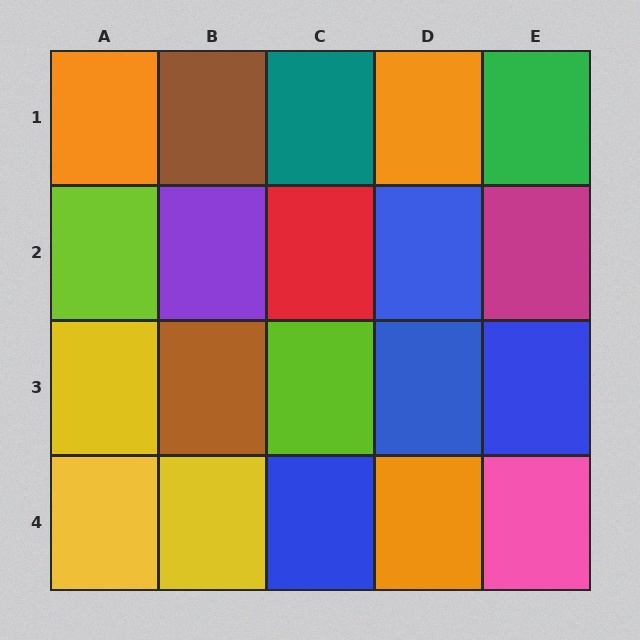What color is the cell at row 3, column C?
Lime.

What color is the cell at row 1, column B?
Brown.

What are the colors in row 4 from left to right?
Yellow, yellow, blue, orange, pink.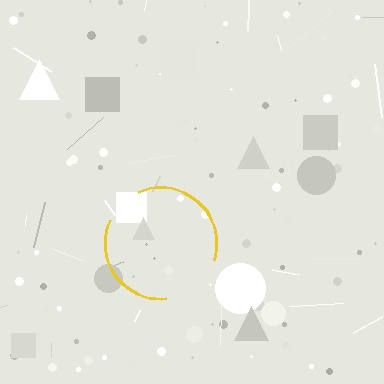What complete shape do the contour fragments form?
The contour fragments form a circle.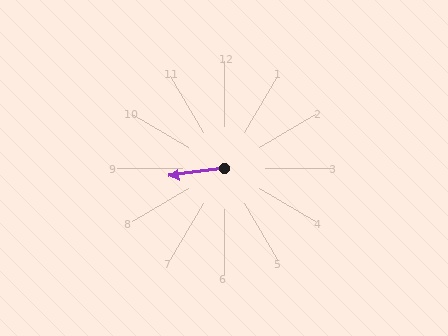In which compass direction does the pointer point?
West.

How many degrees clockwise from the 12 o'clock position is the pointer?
Approximately 262 degrees.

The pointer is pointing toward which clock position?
Roughly 9 o'clock.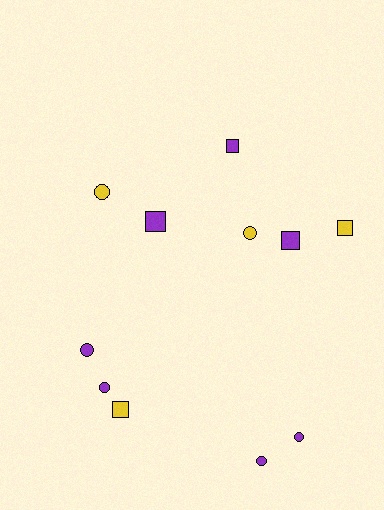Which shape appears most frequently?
Circle, with 6 objects.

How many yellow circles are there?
There are 2 yellow circles.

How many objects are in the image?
There are 11 objects.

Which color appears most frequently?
Purple, with 7 objects.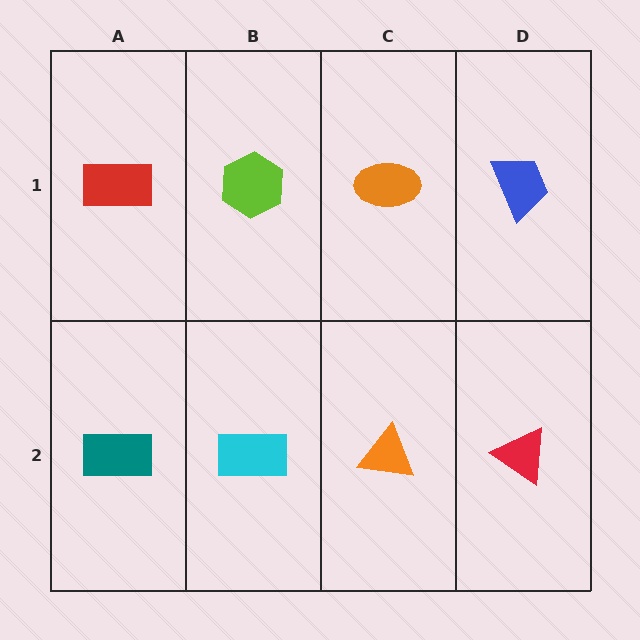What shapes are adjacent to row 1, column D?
A red triangle (row 2, column D), an orange ellipse (row 1, column C).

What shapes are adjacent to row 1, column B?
A cyan rectangle (row 2, column B), a red rectangle (row 1, column A), an orange ellipse (row 1, column C).